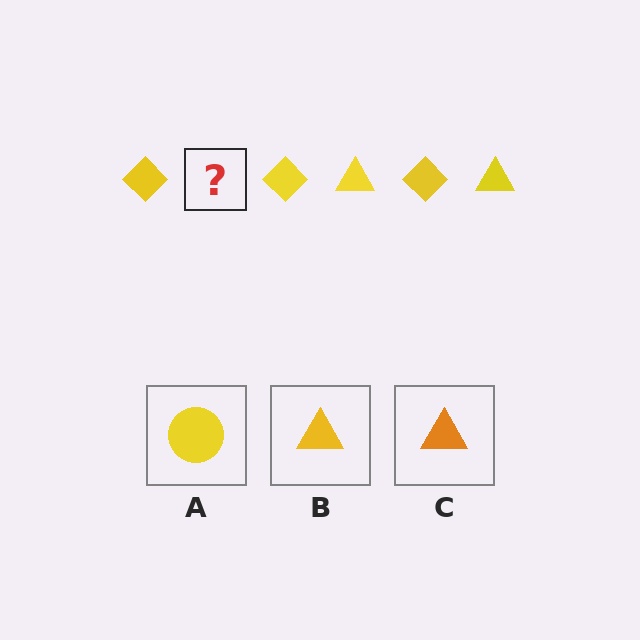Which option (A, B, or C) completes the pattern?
B.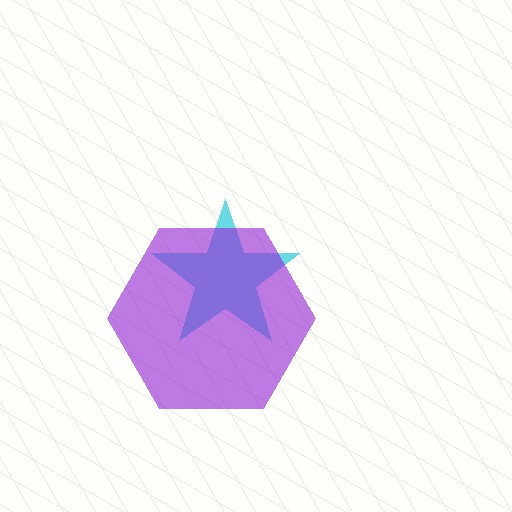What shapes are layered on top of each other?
The layered shapes are: a cyan star, a purple hexagon.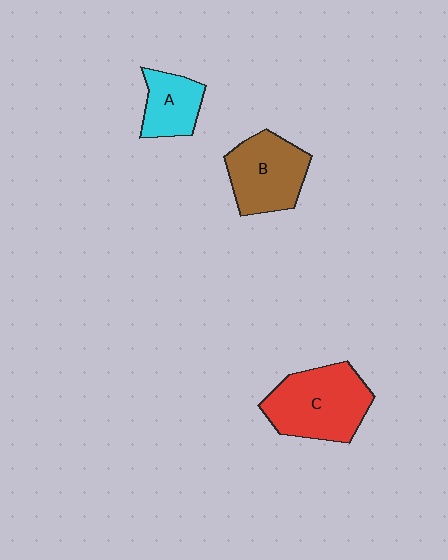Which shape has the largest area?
Shape C (red).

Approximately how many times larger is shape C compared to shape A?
Approximately 1.9 times.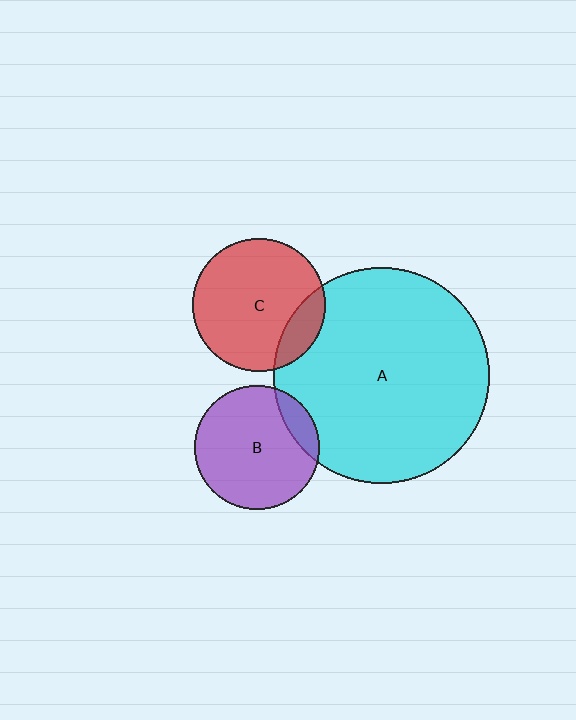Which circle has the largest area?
Circle A (cyan).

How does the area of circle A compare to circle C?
Approximately 2.6 times.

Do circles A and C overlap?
Yes.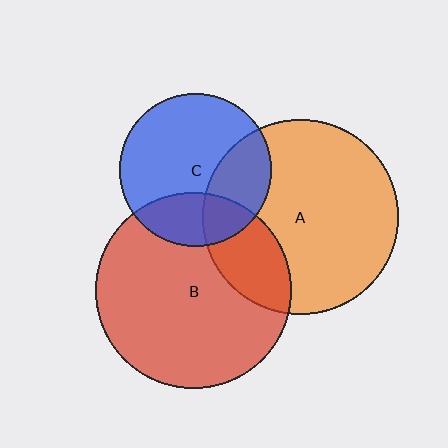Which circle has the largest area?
Circle B (red).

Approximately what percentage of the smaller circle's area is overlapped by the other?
Approximately 20%.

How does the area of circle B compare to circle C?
Approximately 1.6 times.